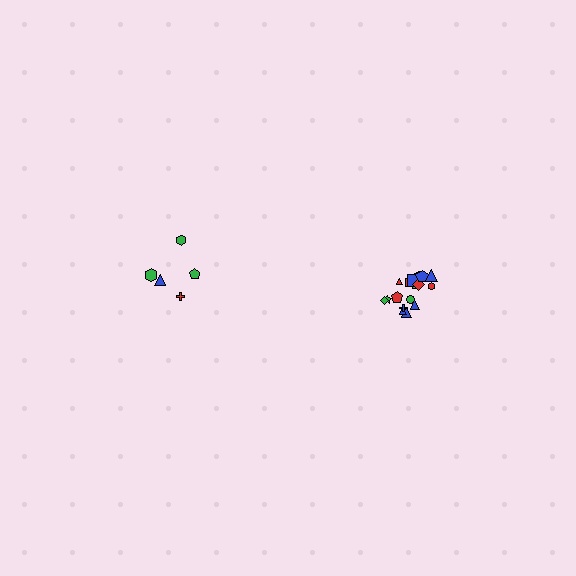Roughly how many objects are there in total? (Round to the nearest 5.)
Roughly 25 objects in total.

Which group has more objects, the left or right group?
The right group.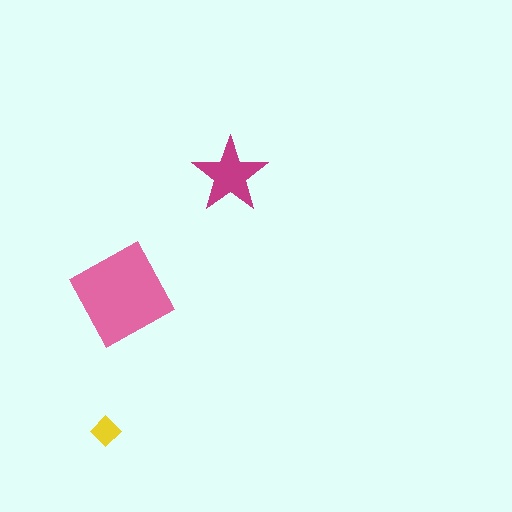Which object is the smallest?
The yellow diamond.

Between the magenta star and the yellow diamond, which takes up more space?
The magenta star.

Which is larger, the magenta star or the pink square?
The pink square.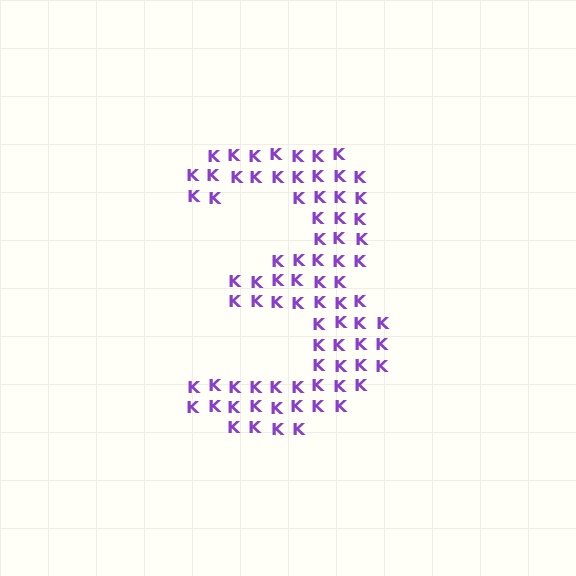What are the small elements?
The small elements are letter K's.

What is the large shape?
The large shape is the digit 3.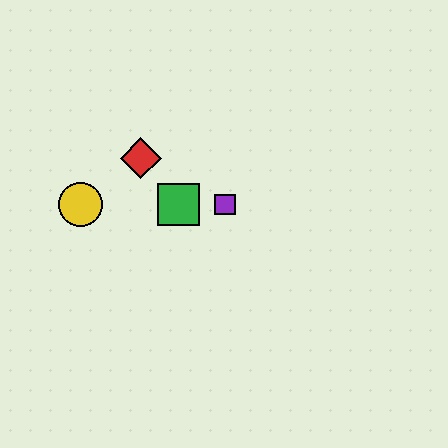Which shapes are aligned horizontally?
The blue triangle, the green square, the yellow circle, the purple square are aligned horizontally.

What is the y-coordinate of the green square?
The green square is at y≈205.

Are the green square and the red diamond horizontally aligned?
No, the green square is at y≈205 and the red diamond is at y≈158.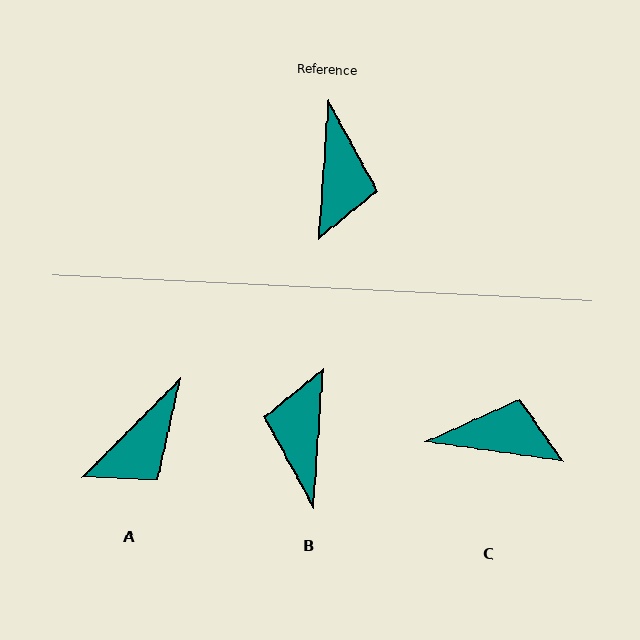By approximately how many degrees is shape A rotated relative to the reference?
Approximately 40 degrees clockwise.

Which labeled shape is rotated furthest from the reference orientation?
B, about 180 degrees away.